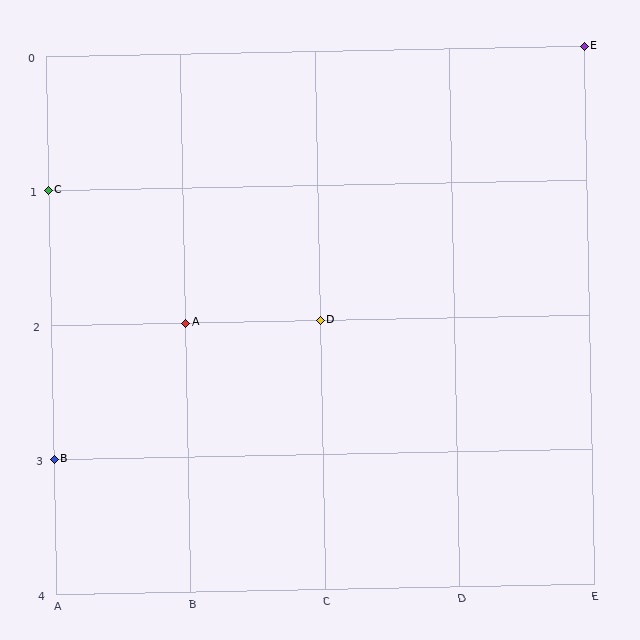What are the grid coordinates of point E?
Point E is at grid coordinates (E, 0).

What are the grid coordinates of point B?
Point B is at grid coordinates (A, 3).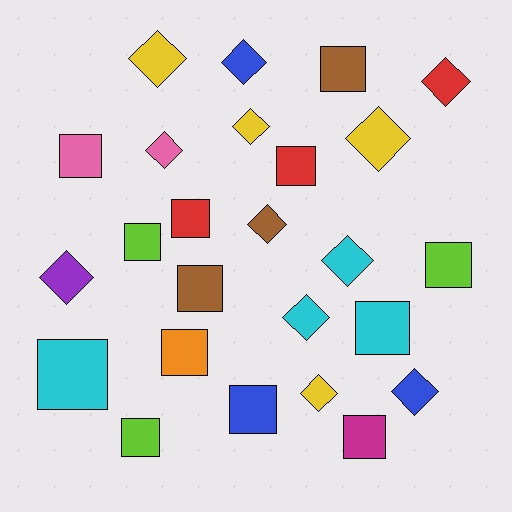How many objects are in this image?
There are 25 objects.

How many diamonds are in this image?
There are 12 diamonds.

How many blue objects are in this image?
There are 3 blue objects.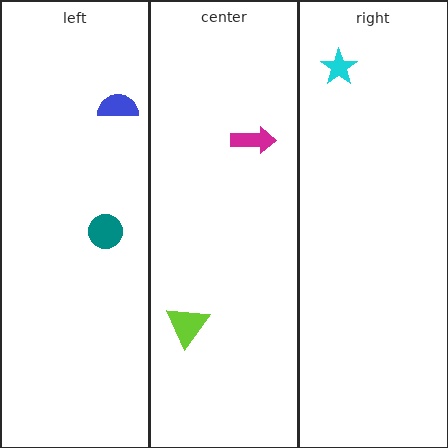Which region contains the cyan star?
The right region.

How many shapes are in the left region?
2.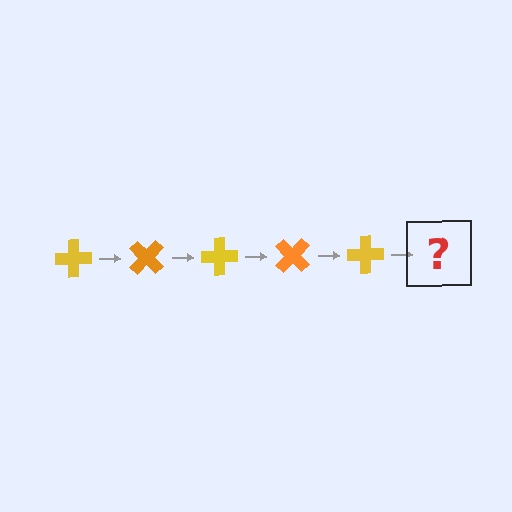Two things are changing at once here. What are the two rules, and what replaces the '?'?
The two rules are that it rotates 45 degrees each step and the color cycles through yellow and orange. The '?' should be an orange cross, rotated 225 degrees from the start.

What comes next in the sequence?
The next element should be an orange cross, rotated 225 degrees from the start.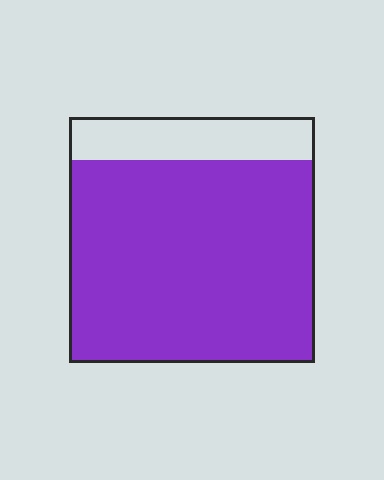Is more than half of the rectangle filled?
Yes.